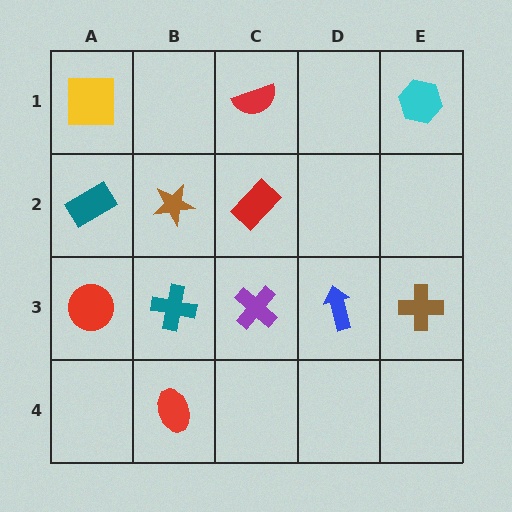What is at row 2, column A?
A teal rectangle.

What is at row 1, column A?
A yellow square.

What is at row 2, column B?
A brown star.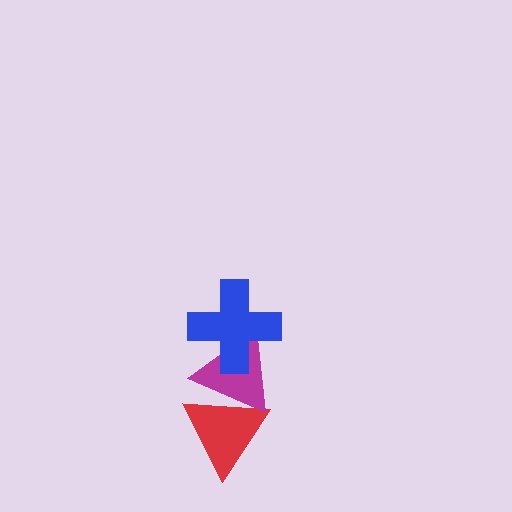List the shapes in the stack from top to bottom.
From top to bottom: the blue cross, the magenta triangle, the red triangle.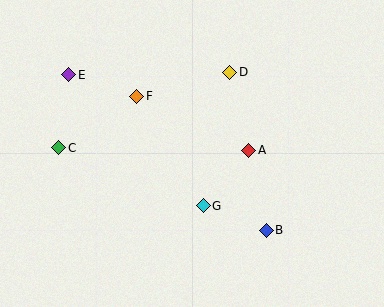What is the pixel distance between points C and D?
The distance between C and D is 187 pixels.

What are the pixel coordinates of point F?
Point F is at (137, 96).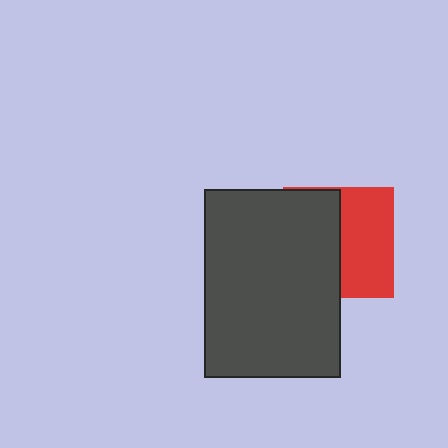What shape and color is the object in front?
The object in front is a dark gray rectangle.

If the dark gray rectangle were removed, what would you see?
You would see the complete red square.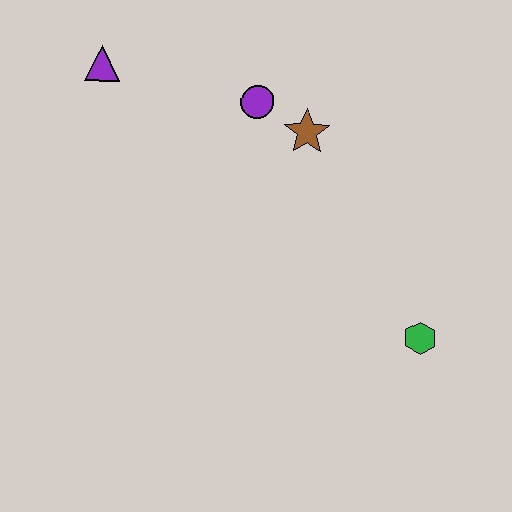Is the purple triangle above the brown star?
Yes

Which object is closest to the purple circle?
The brown star is closest to the purple circle.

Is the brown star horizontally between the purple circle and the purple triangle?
No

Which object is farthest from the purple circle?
The green hexagon is farthest from the purple circle.